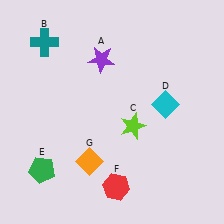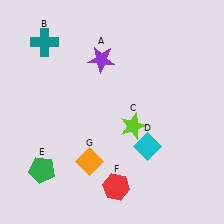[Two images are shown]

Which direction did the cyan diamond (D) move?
The cyan diamond (D) moved down.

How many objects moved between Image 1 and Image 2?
1 object moved between the two images.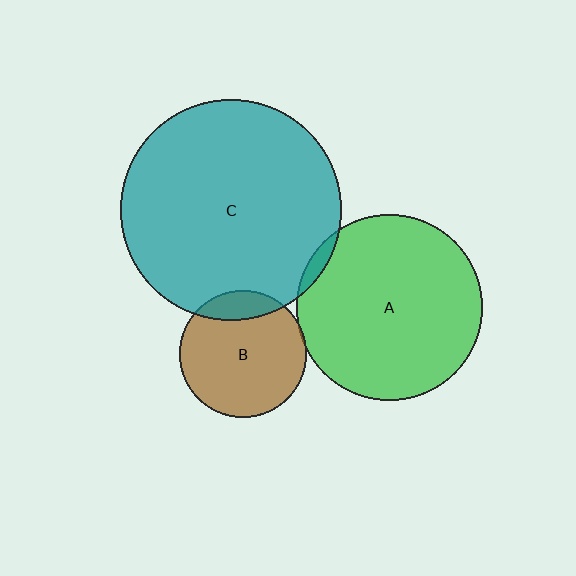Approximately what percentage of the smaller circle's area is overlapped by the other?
Approximately 5%.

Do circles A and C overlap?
Yes.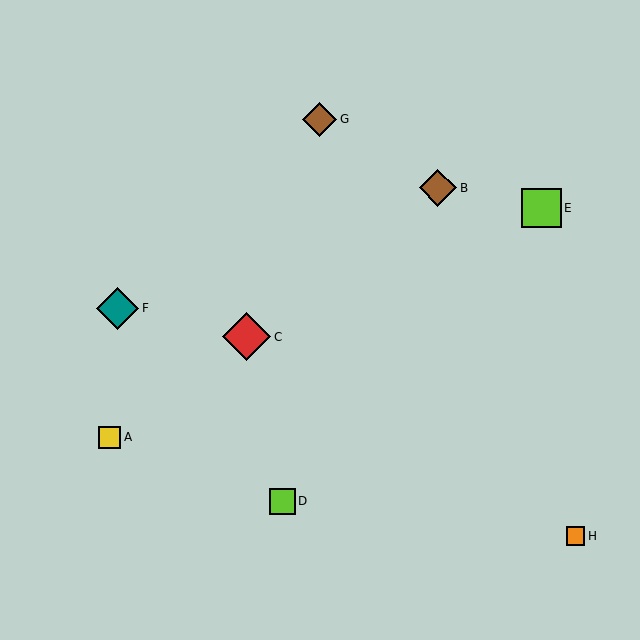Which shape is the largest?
The red diamond (labeled C) is the largest.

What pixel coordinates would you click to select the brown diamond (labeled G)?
Click at (319, 119) to select the brown diamond G.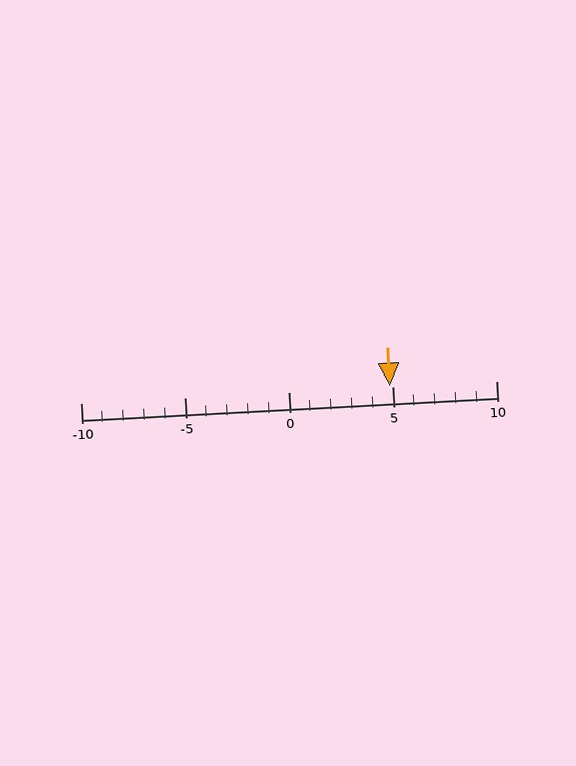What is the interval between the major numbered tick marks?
The major tick marks are spaced 5 units apart.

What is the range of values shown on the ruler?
The ruler shows values from -10 to 10.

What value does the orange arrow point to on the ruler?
The orange arrow points to approximately 5.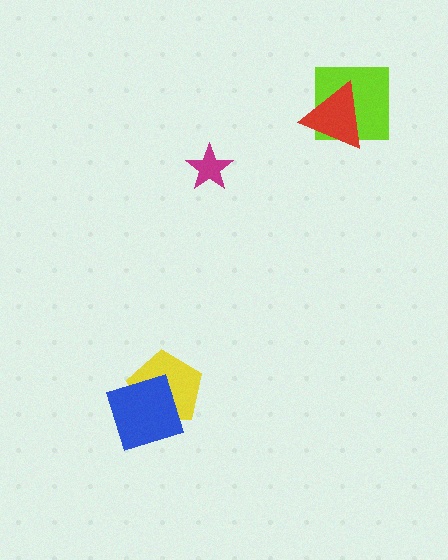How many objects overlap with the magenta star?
0 objects overlap with the magenta star.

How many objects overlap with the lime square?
1 object overlaps with the lime square.